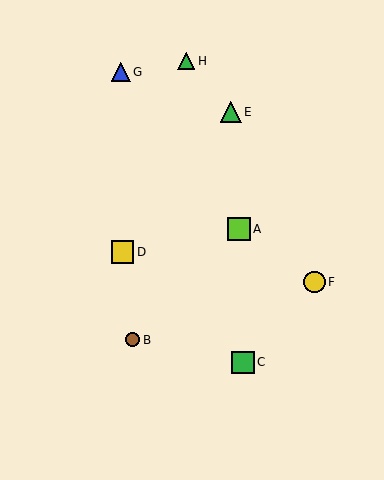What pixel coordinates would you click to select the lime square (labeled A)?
Click at (239, 229) to select the lime square A.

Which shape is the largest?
The lime square (labeled A) is the largest.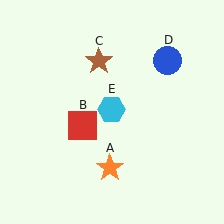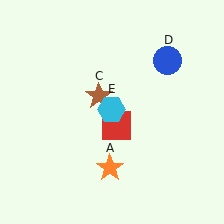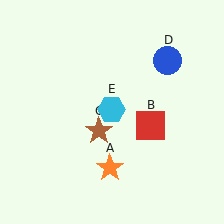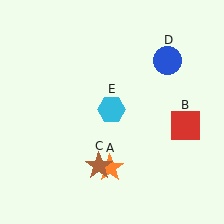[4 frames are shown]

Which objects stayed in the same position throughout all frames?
Orange star (object A) and blue circle (object D) and cyan hexagon (object E) remained stationary.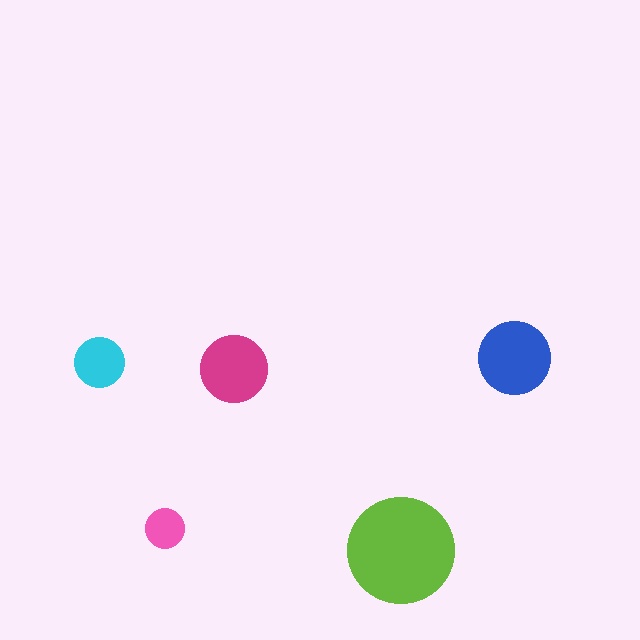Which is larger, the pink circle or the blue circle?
The blue one.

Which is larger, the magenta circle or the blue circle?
The blue one.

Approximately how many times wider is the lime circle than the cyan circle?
About 2 times wider.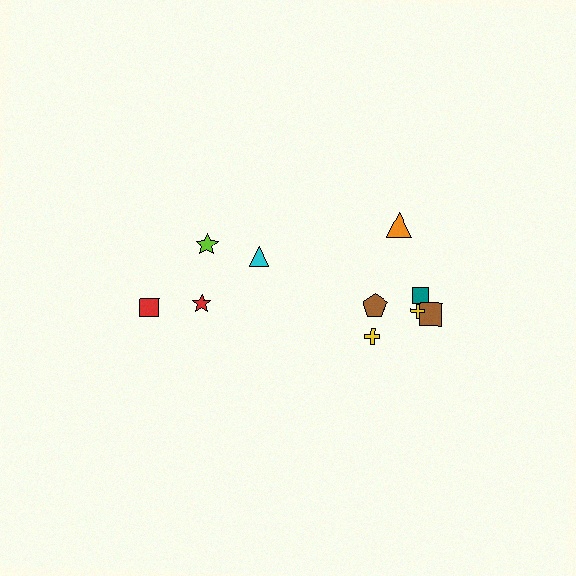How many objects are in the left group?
There are 4 objects.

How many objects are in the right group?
There are 6 objects.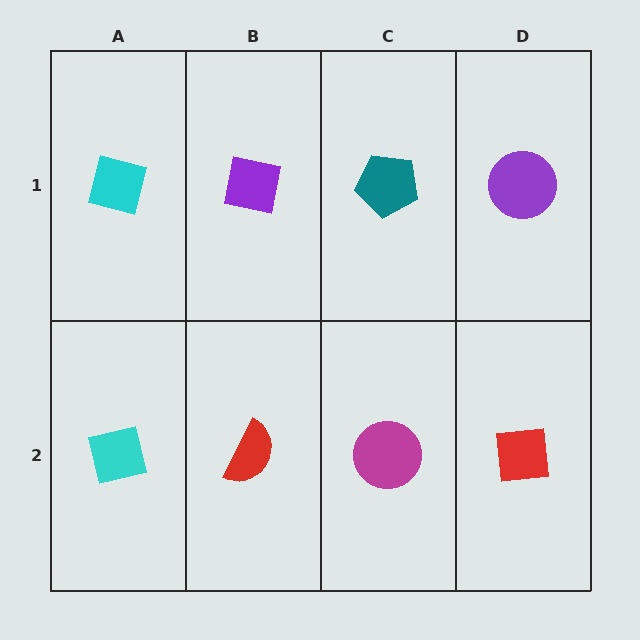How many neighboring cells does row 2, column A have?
2.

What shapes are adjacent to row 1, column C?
A magenta circle (row 2, column C), a purple square (row 1, column B), a purple circle (row 1, column D).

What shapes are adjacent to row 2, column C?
A teal pentagon (row 1, column C), a red semicircle (row 2, column B), a red square (row 2, column D).